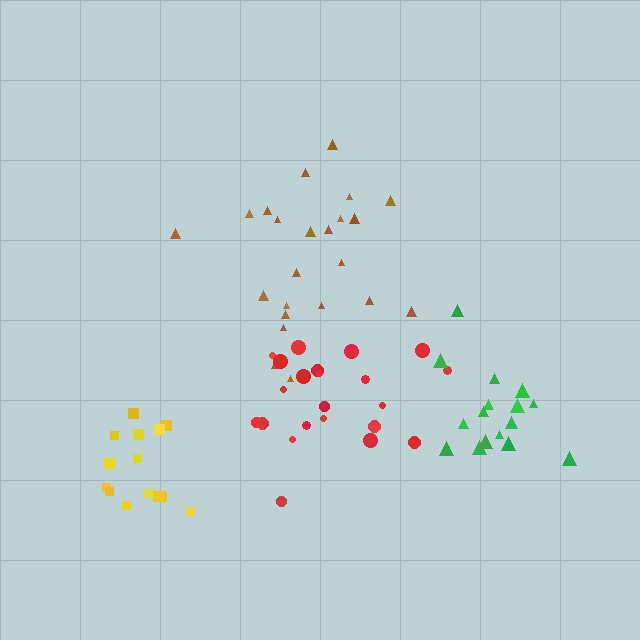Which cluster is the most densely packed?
Yellow.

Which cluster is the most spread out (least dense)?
Brown.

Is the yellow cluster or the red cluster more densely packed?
Yellow.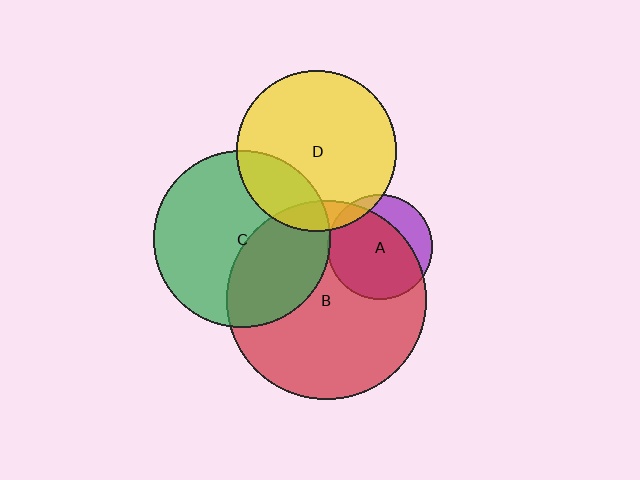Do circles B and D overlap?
Yes.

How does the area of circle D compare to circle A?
Approximately 2.3 times.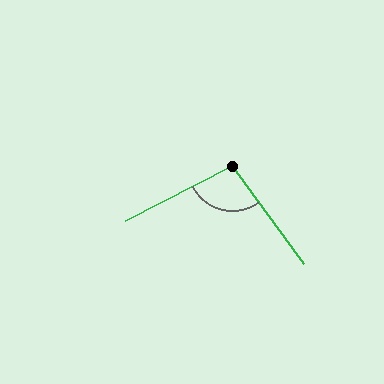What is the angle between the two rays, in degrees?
Approximately 99 degrees.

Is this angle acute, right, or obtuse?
It is obtuse.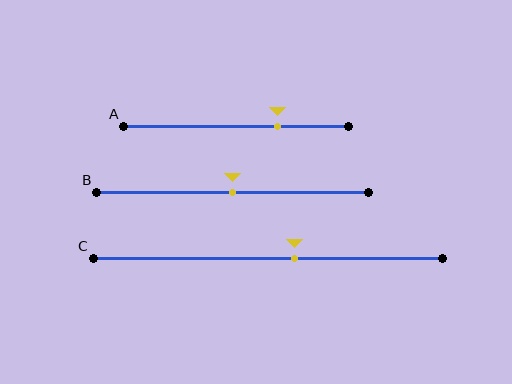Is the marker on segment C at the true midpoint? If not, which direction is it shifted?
No, the marker on segment C is shifted to the right by about 7% of the segment length.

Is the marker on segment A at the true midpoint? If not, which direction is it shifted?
No, the marker on segment A is shifted to the right by about 18% of the segment length.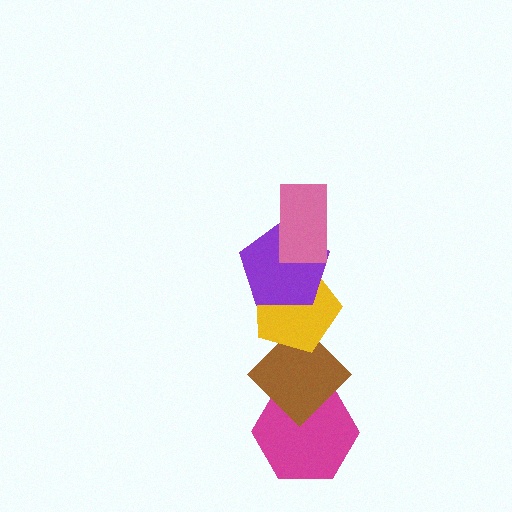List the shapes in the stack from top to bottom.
From top to bottom: the pink rectangle, the purple pentagon, the yellow pentagon, the brown diamond, the magenta hexagon.